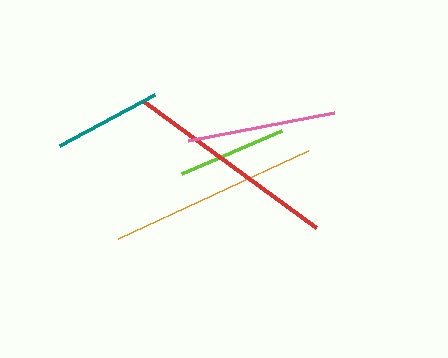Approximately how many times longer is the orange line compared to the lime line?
The orange line is approximately 1.9 times the length of the lime line.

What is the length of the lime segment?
The lime segment is approximately 109 pixels long.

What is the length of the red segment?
The red segment is approximately 213 pixels long.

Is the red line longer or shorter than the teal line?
The red line is longer than the teal line.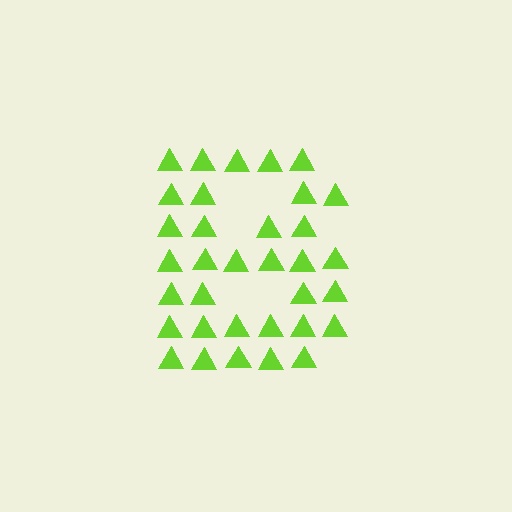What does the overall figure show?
The overall figure shows the letter B.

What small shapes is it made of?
It is made of small triangles.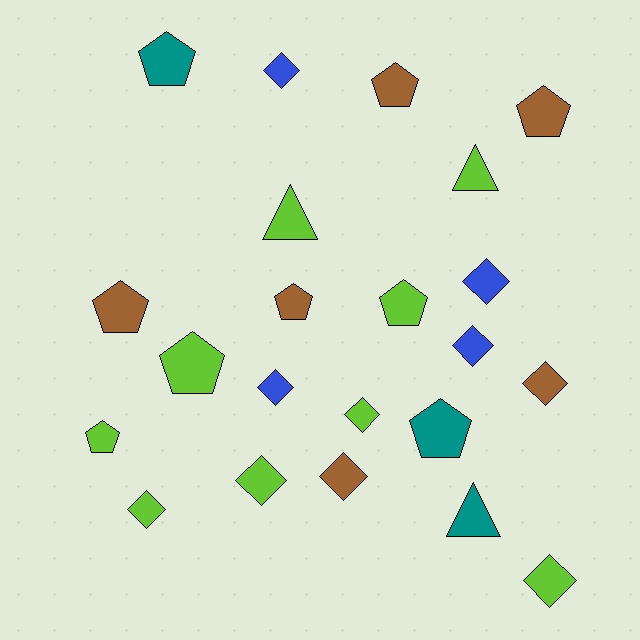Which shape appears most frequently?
Diamond, with 10 objects.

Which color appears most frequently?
Lime, with 9 objects.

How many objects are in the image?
There are 22 objects.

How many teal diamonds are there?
There are no teal diamonds.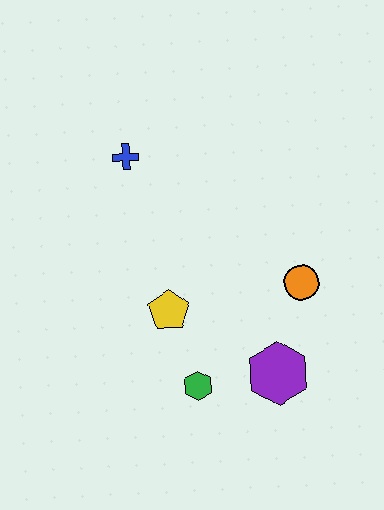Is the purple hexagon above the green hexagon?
Yes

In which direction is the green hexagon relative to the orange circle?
The green hexagon is to the left of the orange circle.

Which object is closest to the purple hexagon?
The green hexagon is closest to the purple hexagon.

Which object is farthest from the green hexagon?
The blue cross is farthest from the green hexagon.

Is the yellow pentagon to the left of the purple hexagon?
Yes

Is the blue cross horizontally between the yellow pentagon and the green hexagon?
No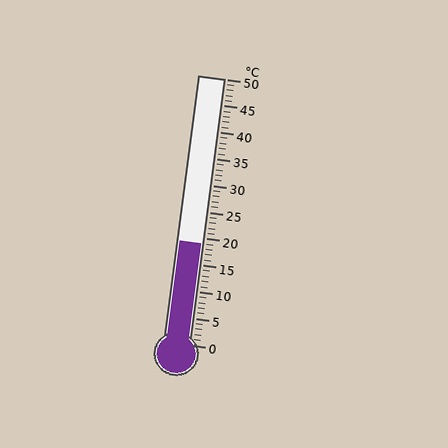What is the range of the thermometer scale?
The thermometer scale ranges from 0°C to 50°C.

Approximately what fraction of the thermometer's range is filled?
The thermometer is filled to approximately 40% of its range.